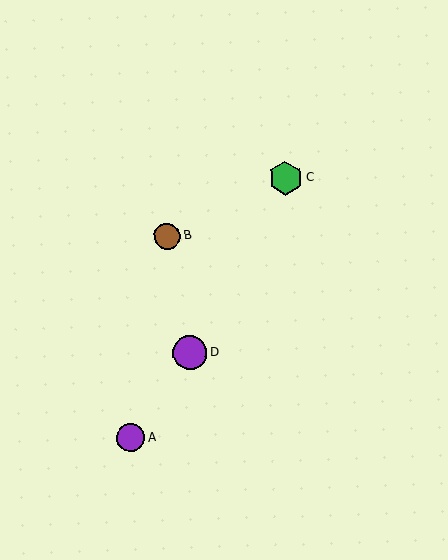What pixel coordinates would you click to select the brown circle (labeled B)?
Click at (167, 236) to select the brown circle B.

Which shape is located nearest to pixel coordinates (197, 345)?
The purple circle (labeled D) at (190, 353) is nearest to that location.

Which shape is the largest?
The purple circle (labeled D) is the largest.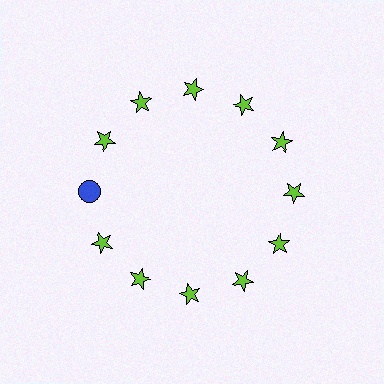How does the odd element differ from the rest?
It differs in both color (blue instead of lime) and shape (circle instead of star).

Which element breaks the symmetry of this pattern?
The blue circle at roughly the 9 o'clock position breaks the symmetry. All other shapes are lime stars.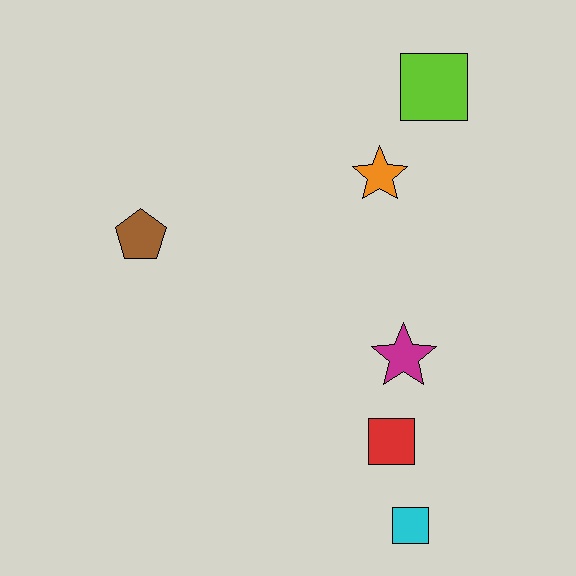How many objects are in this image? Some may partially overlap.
There are 6 objects.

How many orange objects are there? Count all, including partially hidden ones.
There is 1 orange object.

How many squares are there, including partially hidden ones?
There are 3 squares.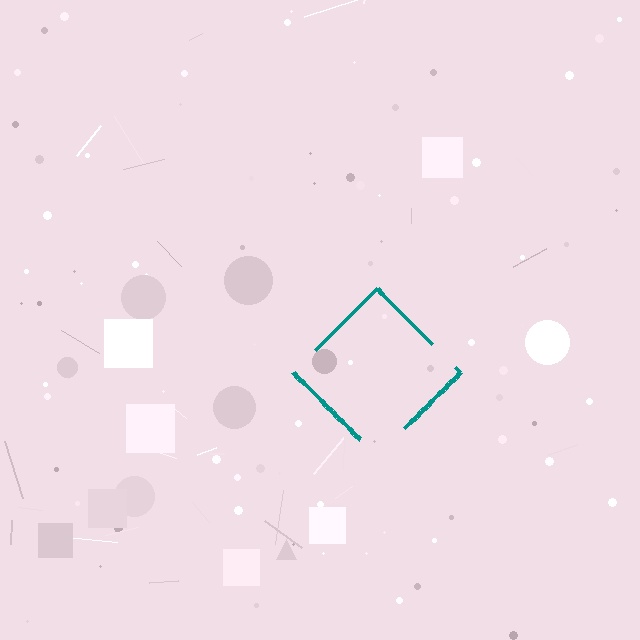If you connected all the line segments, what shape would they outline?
They would outline a diamond.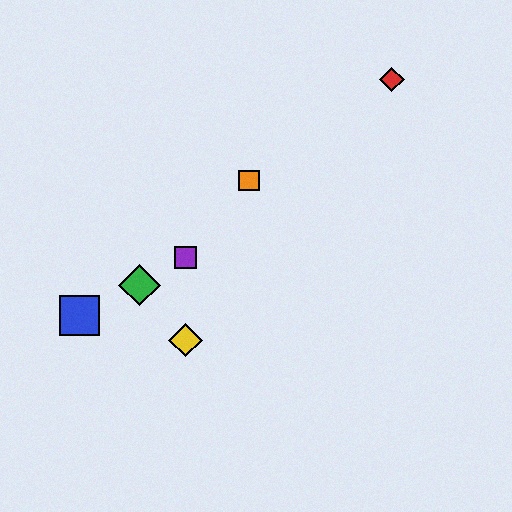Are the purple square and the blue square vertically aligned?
No, the purple square is at x≈186 and the blue square is at x≈80.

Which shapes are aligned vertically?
The yellow diamond, the purple square are aligned vertically.